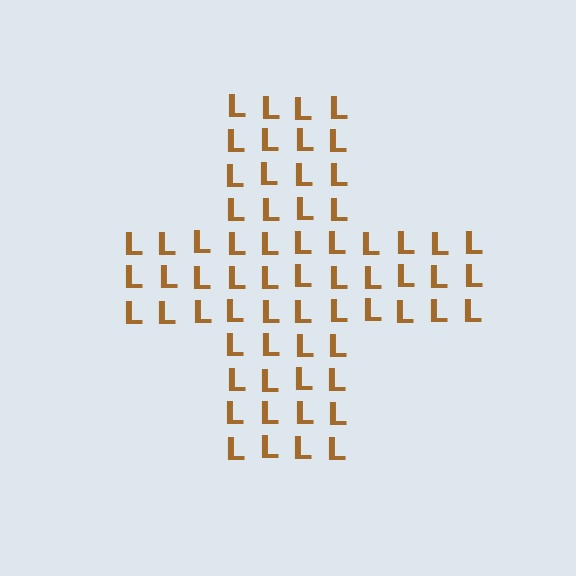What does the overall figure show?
The overall figure shows a cross.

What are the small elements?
The small elements are letter L's.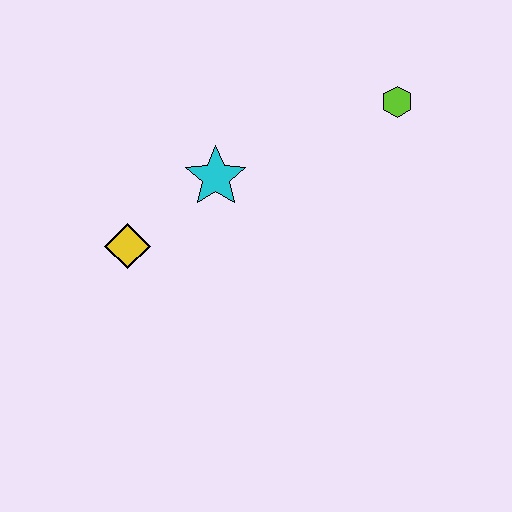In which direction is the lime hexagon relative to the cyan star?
The lime hexagon is to the right of the cyan star.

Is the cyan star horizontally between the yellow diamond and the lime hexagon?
Yes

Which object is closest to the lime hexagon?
The cyan star is closest to the lime hexagon.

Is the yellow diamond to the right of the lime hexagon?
No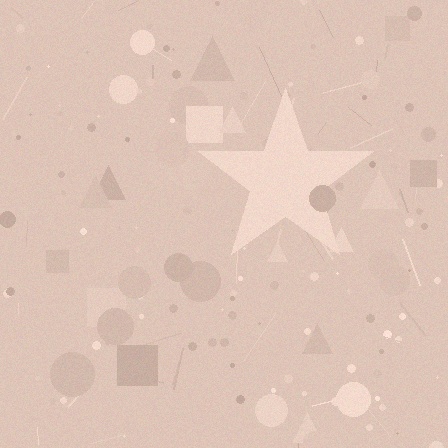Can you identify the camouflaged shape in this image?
The camouflaged shape is a star.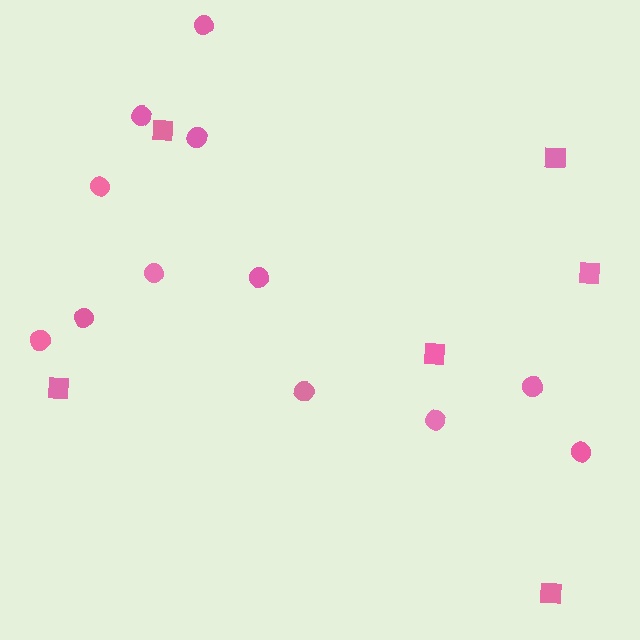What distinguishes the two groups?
There are 2 groups: one group of squares (6) and one group of circles (12).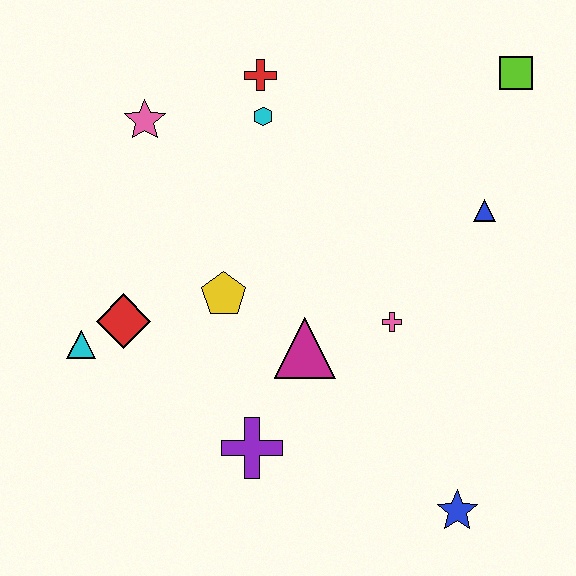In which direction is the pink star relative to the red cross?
The pink star is to the left of the red cross.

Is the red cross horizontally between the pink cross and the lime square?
No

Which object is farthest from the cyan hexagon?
The blue star is farthest from the cyan hexagon.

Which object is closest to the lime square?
The blue triangle is closest to the lime square.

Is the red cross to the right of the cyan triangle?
Yes